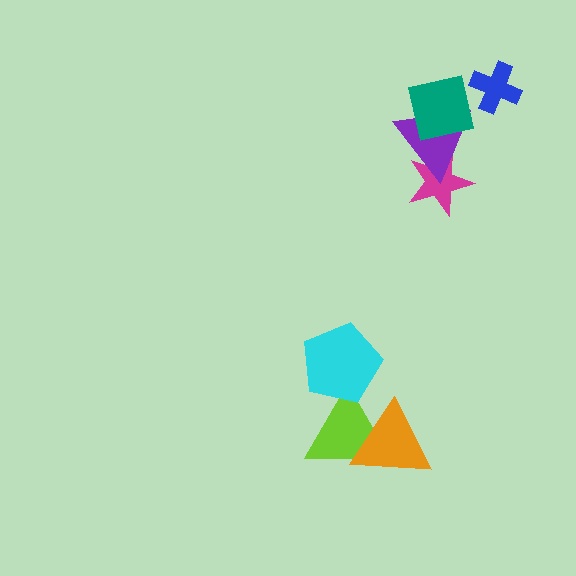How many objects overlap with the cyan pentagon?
1 object overlaps with the cyan pentagon.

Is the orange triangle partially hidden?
No, no other shape covers it.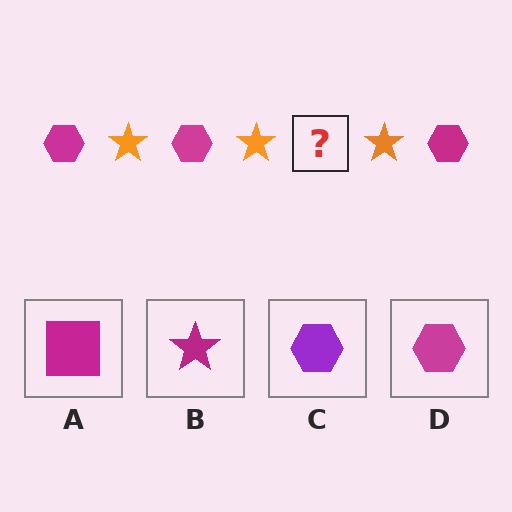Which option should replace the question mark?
Option D.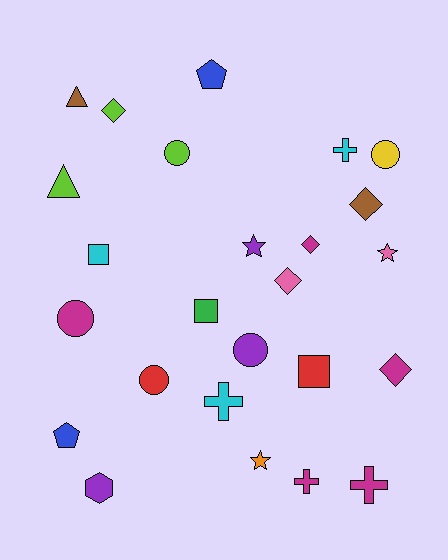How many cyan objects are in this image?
There are 3 cyan objects.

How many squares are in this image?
There are 3 squares.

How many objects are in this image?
There are 25 objects.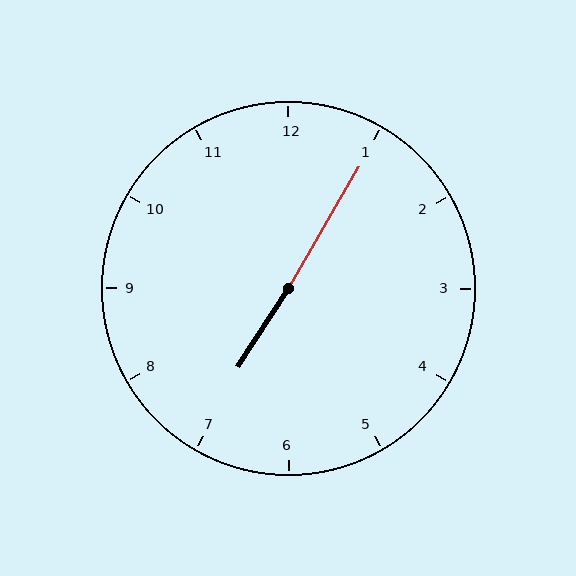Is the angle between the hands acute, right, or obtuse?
It is obtuse.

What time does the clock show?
7:05.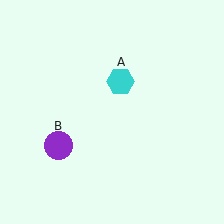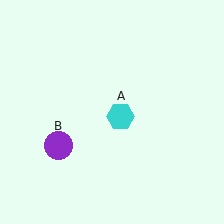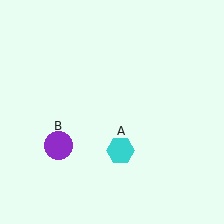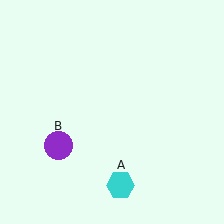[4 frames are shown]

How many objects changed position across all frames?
1 object changed position: cyan hexagon (object A).